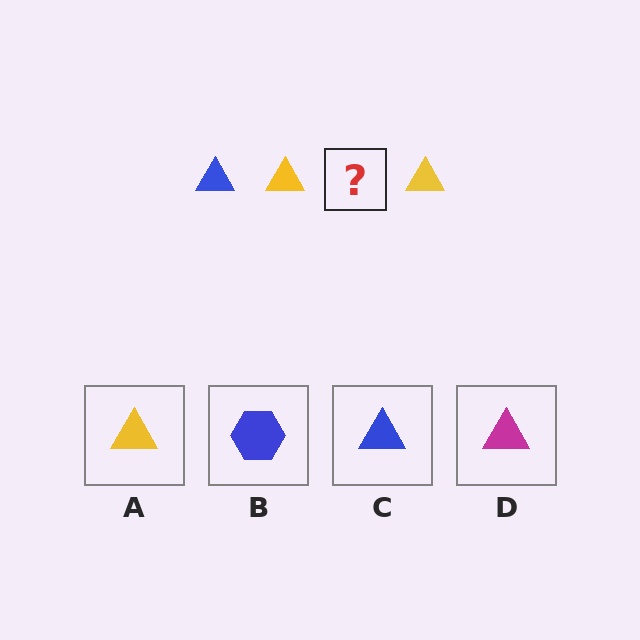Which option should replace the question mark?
Option C.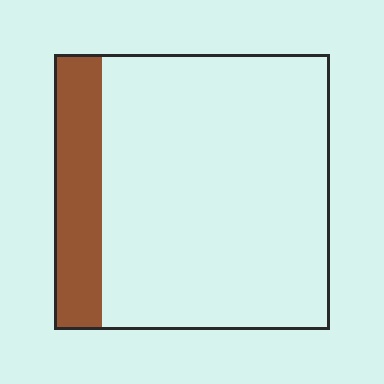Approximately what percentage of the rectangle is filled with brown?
Approximately 15%.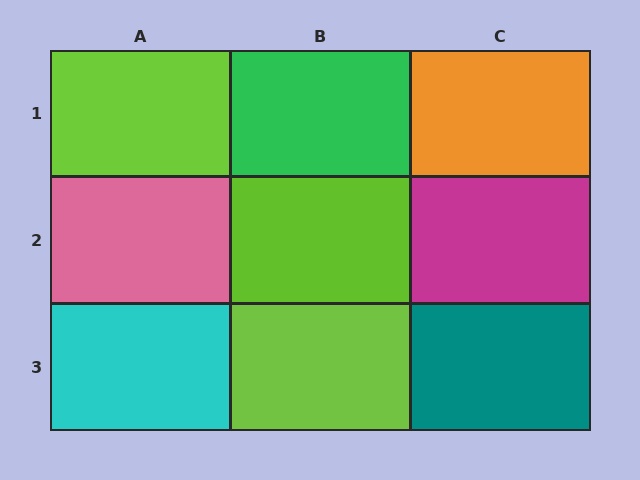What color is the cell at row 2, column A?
Pink.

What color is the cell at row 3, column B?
Lime.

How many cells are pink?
1 cell is pink.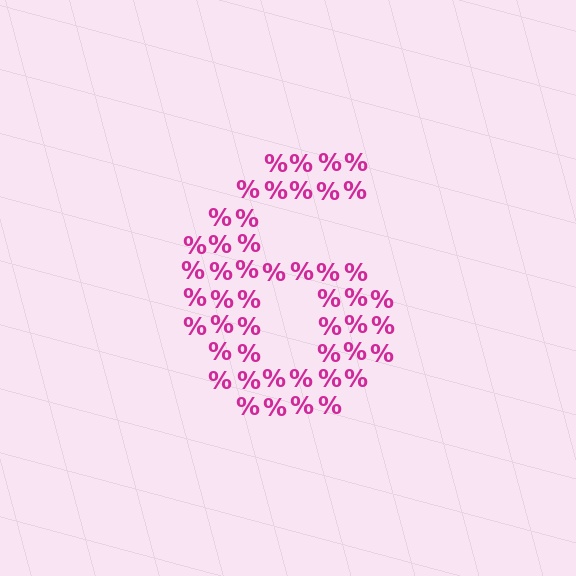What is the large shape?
The large shape is the digit 6.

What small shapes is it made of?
It is made of small percent signs.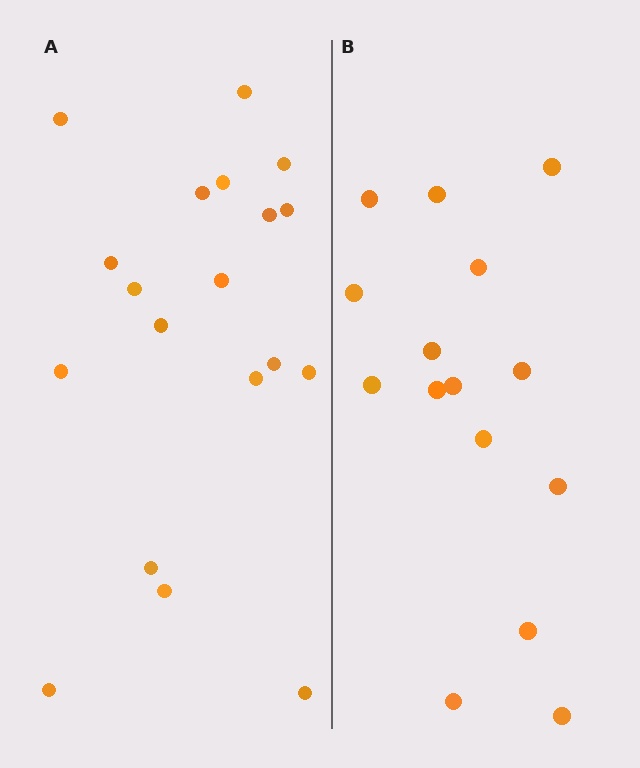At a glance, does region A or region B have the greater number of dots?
Region A (the left region) has more dots.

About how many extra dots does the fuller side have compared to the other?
Region A has about 4 more dots than region B.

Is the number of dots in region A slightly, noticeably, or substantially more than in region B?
Region A has noticeably more, but not dramatically so. The ratio is roughly 1.3 to 1.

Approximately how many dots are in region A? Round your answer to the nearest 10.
About 20 dots. (The exact count is 19, which rounds to 20.)